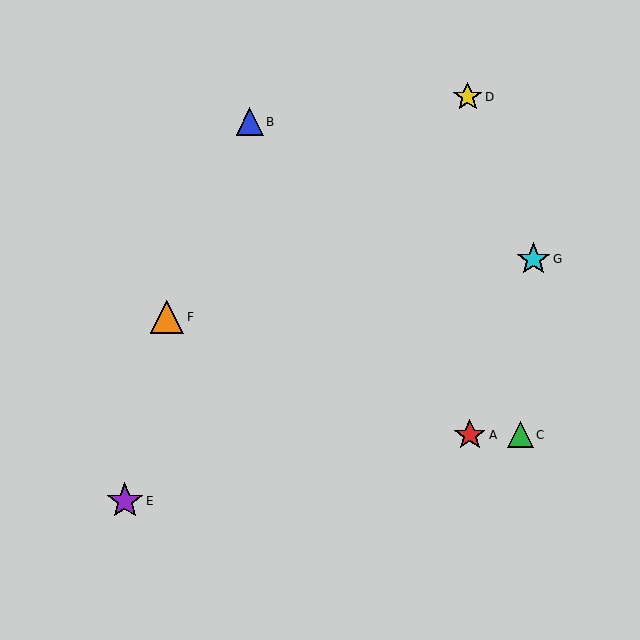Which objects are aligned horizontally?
Objects A, C are aligned horizontally.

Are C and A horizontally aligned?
Yes, both are at y≈435.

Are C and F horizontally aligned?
No, C is at y≈435 and F is at y≈317.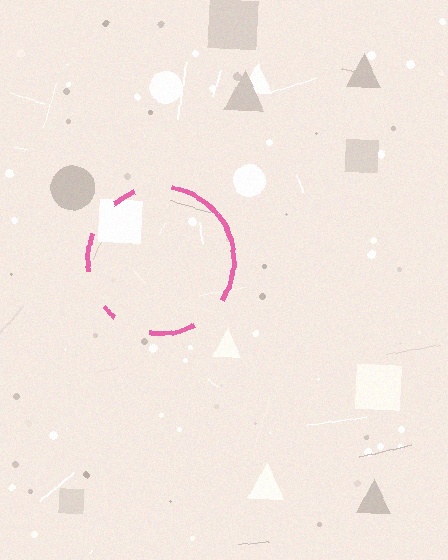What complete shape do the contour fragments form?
The contour fragments form a circle.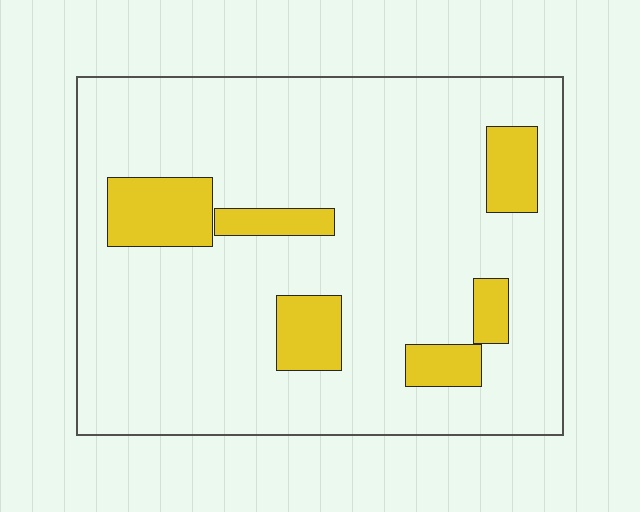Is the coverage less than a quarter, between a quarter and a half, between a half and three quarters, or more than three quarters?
Less than a quarter.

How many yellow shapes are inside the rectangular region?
6.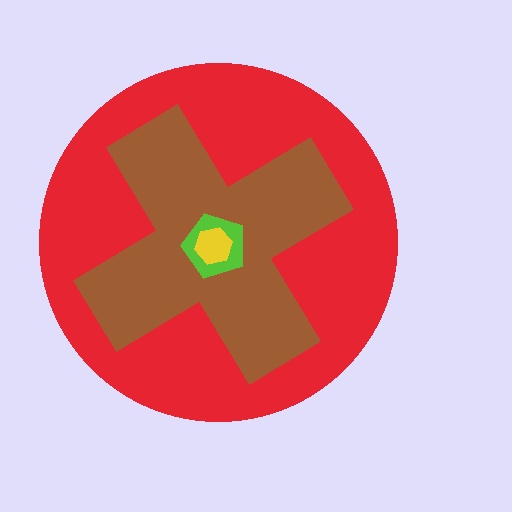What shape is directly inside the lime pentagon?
The yellow hexagon.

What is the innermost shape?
The yellow hexagon.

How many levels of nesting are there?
4.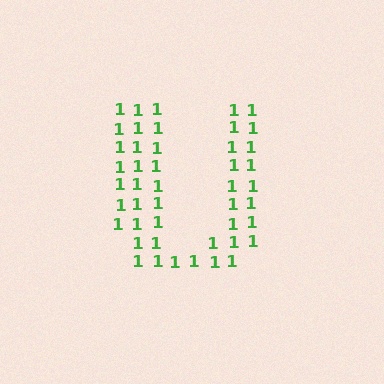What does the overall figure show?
The overall figure shows the letter U.